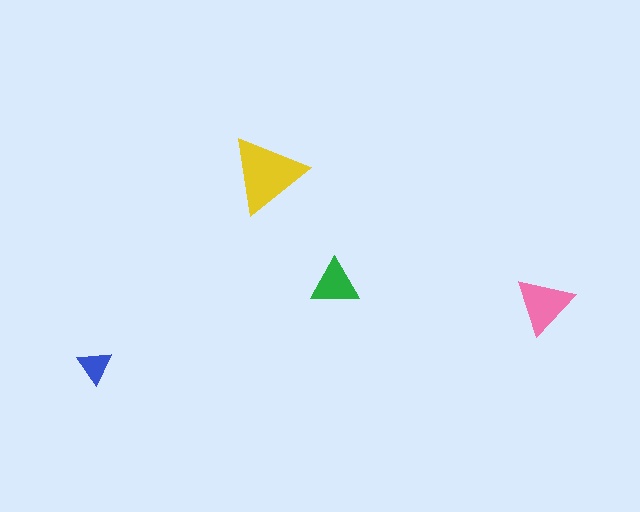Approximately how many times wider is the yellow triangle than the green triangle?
About 1.5 times wider.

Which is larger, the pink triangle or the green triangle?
The pink one.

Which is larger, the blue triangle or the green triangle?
The green one.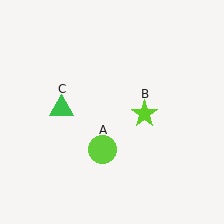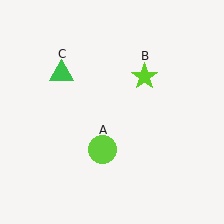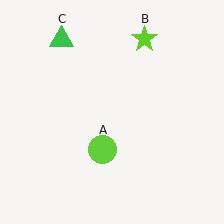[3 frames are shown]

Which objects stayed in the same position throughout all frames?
Lime circle (object A) remained stationary.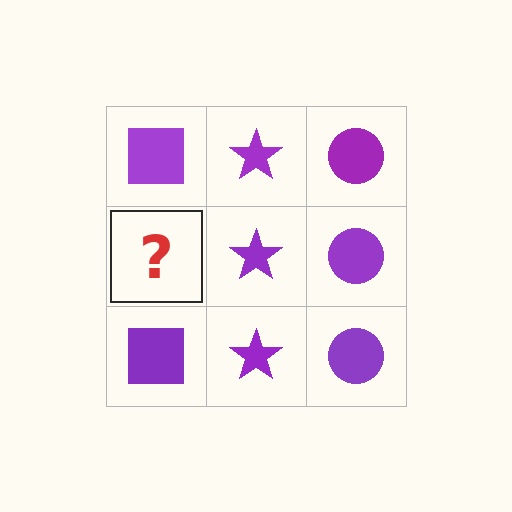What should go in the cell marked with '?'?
The missing cell should contain a purple square.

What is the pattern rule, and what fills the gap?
The rule is that each column has a consistent shape. The gap should be filled with a purple square.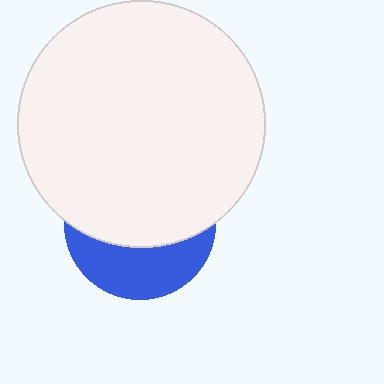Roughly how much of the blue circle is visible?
A small part of it is visible (roughly 37%).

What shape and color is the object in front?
The object in front is a white circle.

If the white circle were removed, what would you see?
You would see the complete blue circle.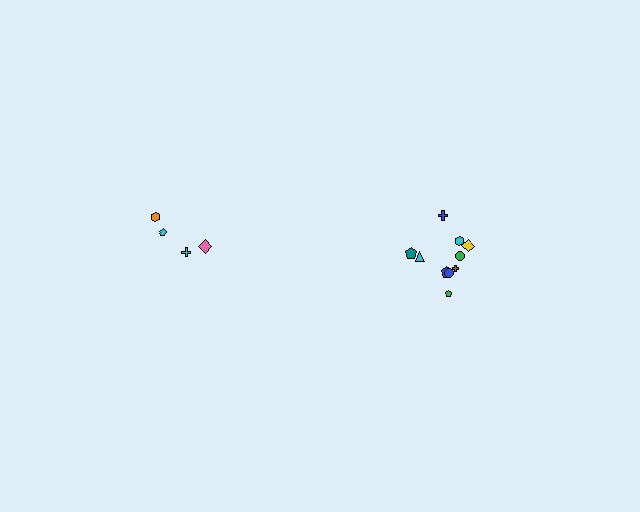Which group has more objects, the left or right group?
The right group.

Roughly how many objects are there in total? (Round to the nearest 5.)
Roughly 15 objects in total.